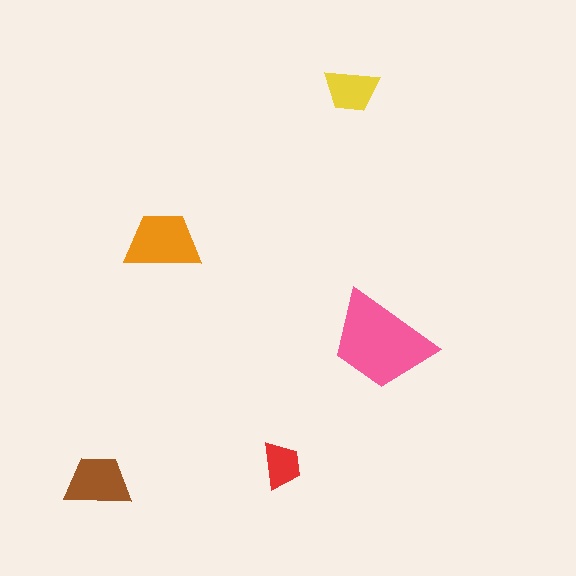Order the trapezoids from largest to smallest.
the pink one, the orange one, the brown one, the yellow one, the red one.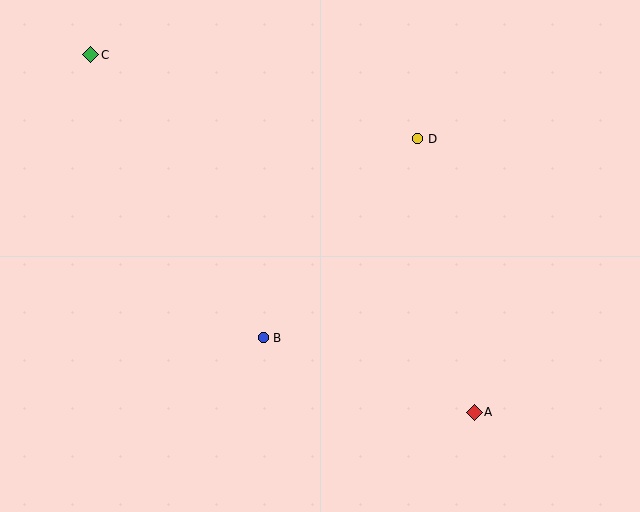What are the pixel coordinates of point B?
Point B is at (263, 338).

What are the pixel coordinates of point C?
Point C is at (91, 55).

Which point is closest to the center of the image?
Point B at (263, 338) is closest to the center.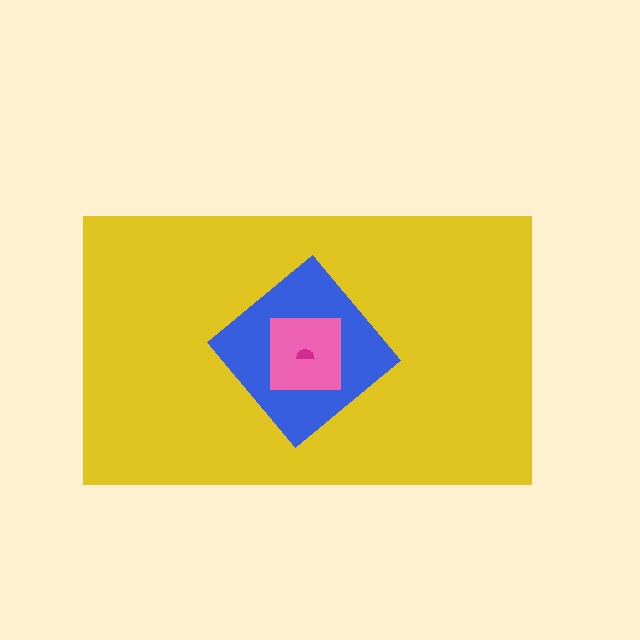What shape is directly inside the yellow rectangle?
The blue diamond.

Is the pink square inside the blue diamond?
Yes.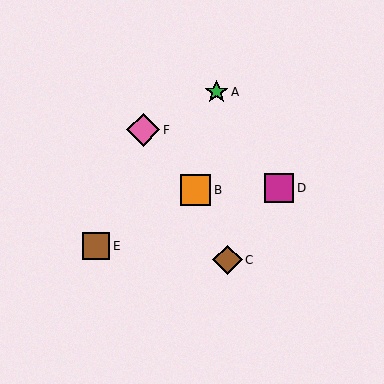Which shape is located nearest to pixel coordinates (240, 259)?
The brown diamond (labeled C) at (227, 260) is nearest to that location.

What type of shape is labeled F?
Shape F is a pink diamond.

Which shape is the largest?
The pink diamond (labeled F) is the largest.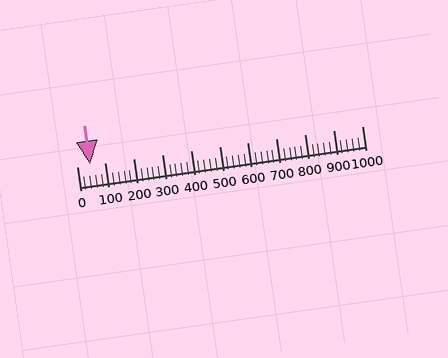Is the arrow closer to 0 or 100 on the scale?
The arrow is closer to 0.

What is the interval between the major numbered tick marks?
The major tick marks are spaced 100 units apart.